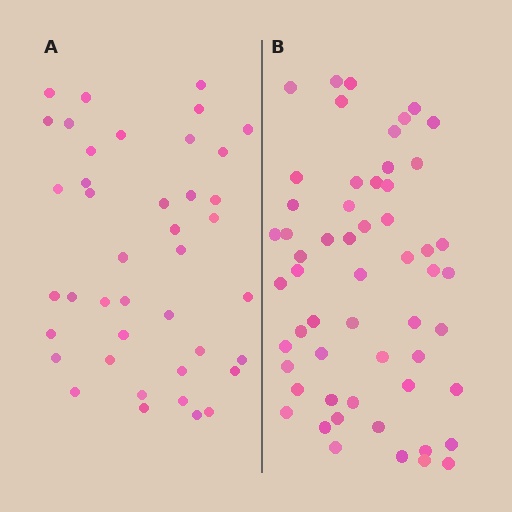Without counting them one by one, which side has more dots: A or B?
Region B (the right region) has more dots.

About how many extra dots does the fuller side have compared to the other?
Region B has approximately 15 more dots than region A.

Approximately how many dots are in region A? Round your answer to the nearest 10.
About 40 dots. (The exact count is 41, which rounds to 40.)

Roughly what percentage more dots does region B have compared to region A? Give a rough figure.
About 35% more.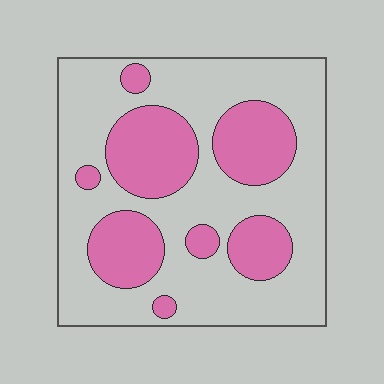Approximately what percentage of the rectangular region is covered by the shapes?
Approximately 30%.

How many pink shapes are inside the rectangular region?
8.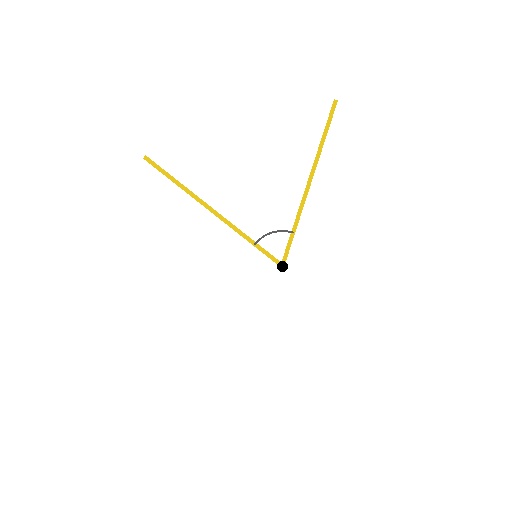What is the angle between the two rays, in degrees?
Approximately 70 degrees.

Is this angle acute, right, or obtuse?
It is acute.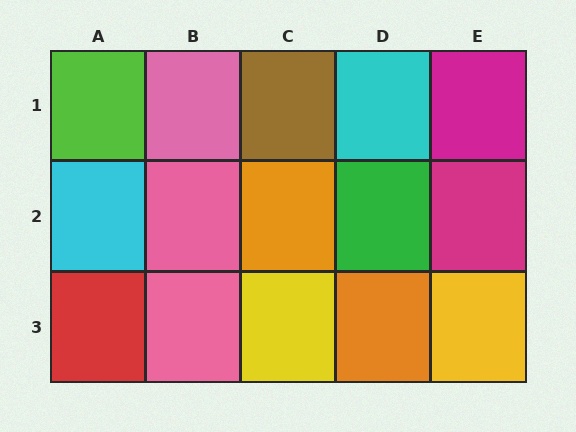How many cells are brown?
1 cell is brown.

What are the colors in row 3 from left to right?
Red, pink, yellow, orange, yellow.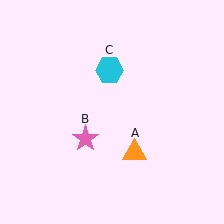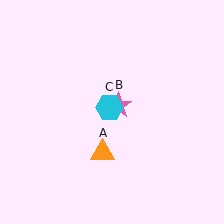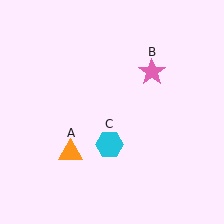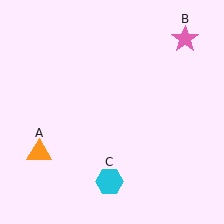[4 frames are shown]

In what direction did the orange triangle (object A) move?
The orange triangle (object A) moved left.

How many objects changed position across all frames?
3 objects changed position: orange triangle (object A), pink star (object B), cyan hexagon (object C).